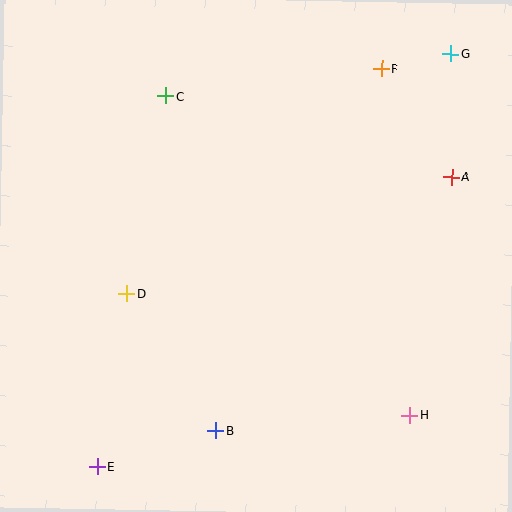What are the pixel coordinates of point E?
Point E is at (98, 467).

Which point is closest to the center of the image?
Point D at (127, 293) is closest to the center.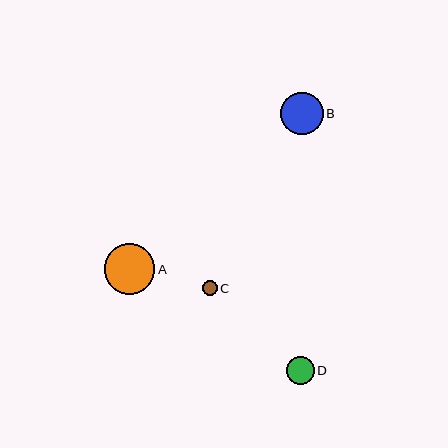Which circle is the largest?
Circle A is the largest with a size of approximately 50 pixels.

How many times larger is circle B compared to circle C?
Circle B is approximately 2.8 times the size of circle C.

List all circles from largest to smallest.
From largest to smallest: A, B, D, C.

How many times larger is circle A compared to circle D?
Circle A is approximately 1.8 times the size of circle D.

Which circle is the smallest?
Circle C is the smallest with a size of approximately 15 pixels.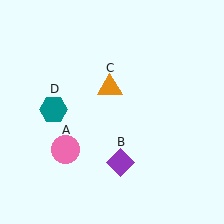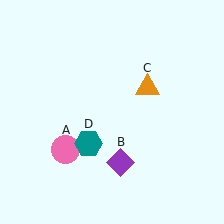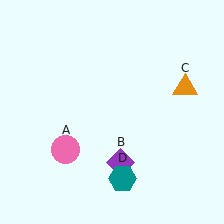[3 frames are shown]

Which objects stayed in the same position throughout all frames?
Pink circle (object A) and purple diamond (object B) remained stationary.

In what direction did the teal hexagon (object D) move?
The teal hexagon (object D) moved down and to the right.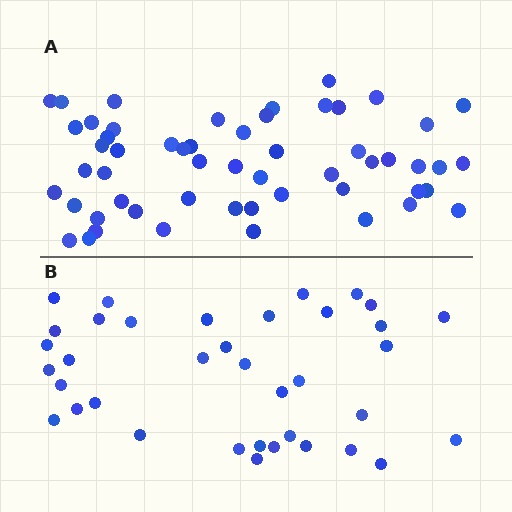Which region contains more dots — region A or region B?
Region A (the top region) has more dots.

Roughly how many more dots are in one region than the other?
Region A has approximately 20 more dots than region B.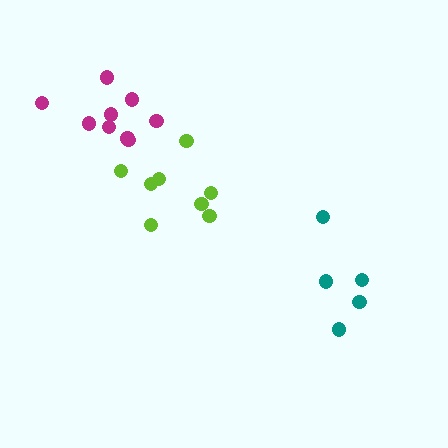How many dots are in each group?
Group 1: 5 dots, Group 2: 8 dots, Group 3: 9 dots (22 total).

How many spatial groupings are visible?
There are 3 spatial groupings.